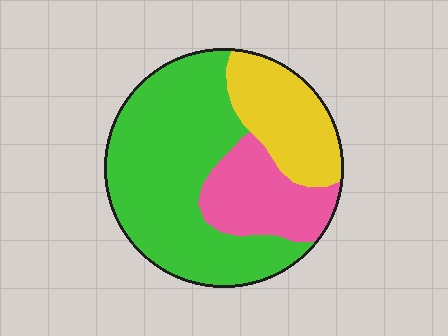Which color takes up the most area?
Green, at roughly 55%.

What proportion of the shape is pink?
Pink takes up about one fifth (1/5) of the shape.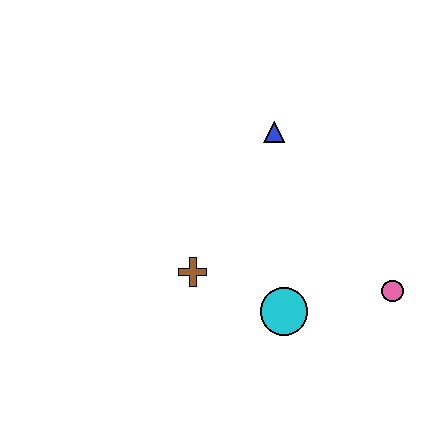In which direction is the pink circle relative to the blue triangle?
The pink circle is below the blue triangle.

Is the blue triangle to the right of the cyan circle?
No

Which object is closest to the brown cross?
The cyan circle is closest to the brown cross.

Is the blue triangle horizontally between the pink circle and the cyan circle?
No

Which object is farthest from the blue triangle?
The pink circle is farthest from the blue triangle.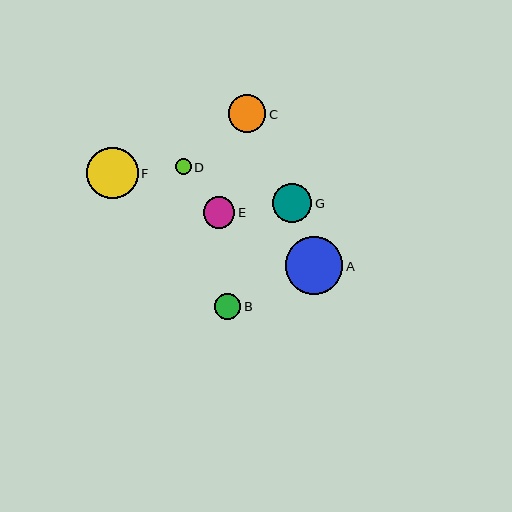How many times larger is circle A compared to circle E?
Circle A is approximately 1.8 times the size of circle E.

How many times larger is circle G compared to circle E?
Circle G is approximately 1.2 times the size of circle E.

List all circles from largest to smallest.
From largest to smallest: A, F, G, C, E, B, D.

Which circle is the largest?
Circle A is the largest with a size of approximately 58 pixels.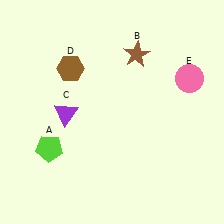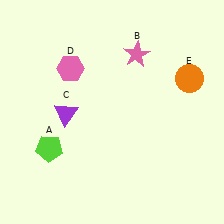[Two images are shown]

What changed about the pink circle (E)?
In Image 1, E is pink. In Image 2, it changed to orange.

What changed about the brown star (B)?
In Image 1, B is brown. In Image 2, it changed to pink.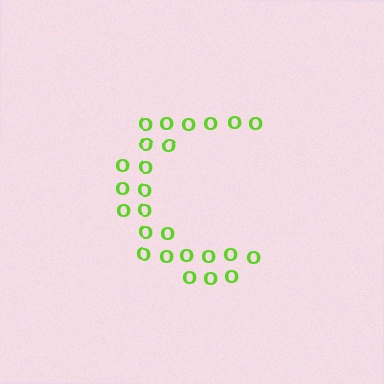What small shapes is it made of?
It is made of small letter O's.